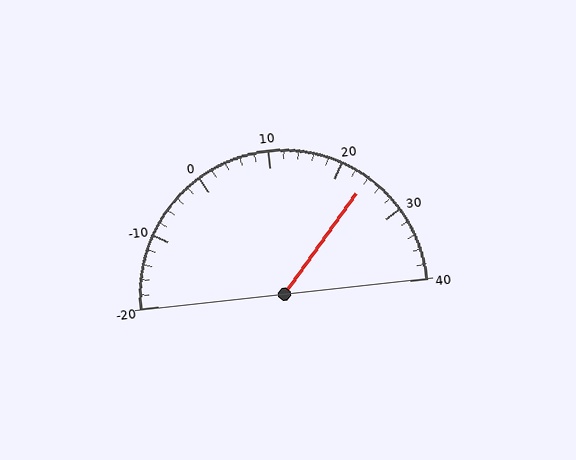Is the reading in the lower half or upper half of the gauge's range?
The reading is in the upper half of the range (-20 to 40).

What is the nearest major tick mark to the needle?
The nearest major tick mark is 20.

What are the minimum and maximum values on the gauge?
The gauge ranges from -20 to 40.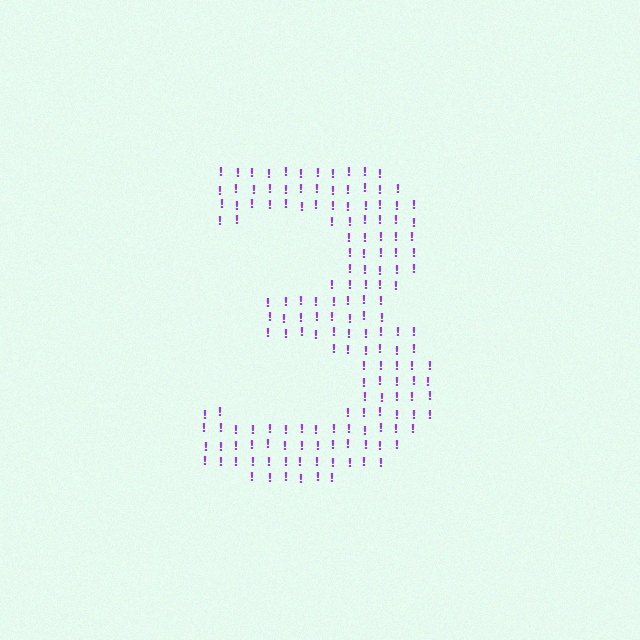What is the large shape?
The large shape is the digit 3.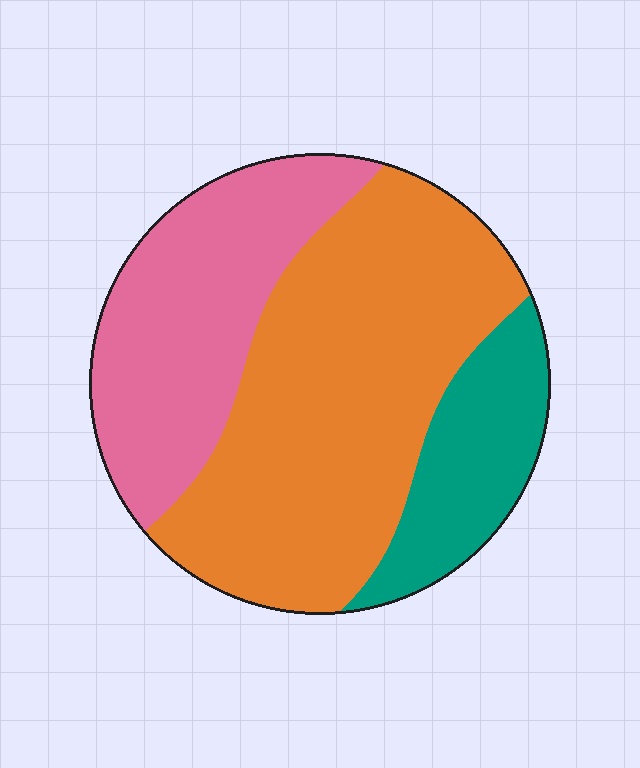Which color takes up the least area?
Teal, at roughly 15%.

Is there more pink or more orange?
Orange.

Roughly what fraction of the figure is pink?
Pink takes up between a sixth and a third of the figure.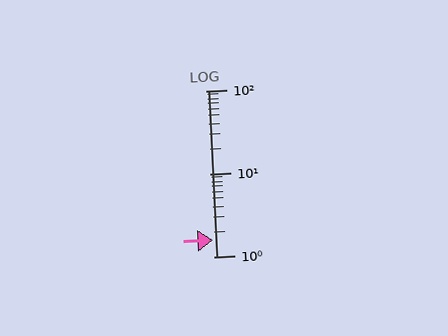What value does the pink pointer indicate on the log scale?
The pointer indicates approximately 1.6.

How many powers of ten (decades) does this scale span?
The scale spans 2 decades, from 1 to 100.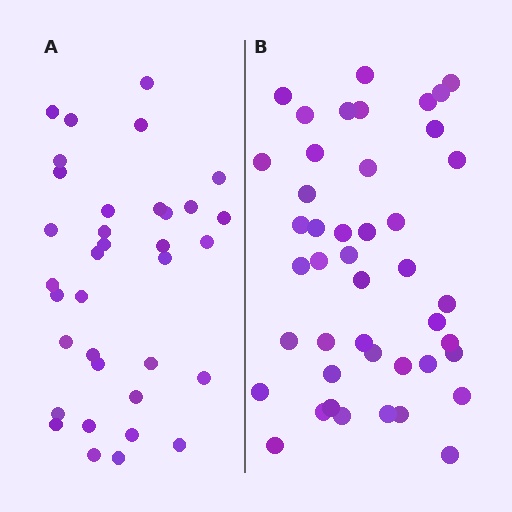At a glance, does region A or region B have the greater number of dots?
Region B (the right region) has more dots.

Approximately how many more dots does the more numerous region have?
Region B has roughly 8 or so more dots than region A.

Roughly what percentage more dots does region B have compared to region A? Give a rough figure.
About 25% more.